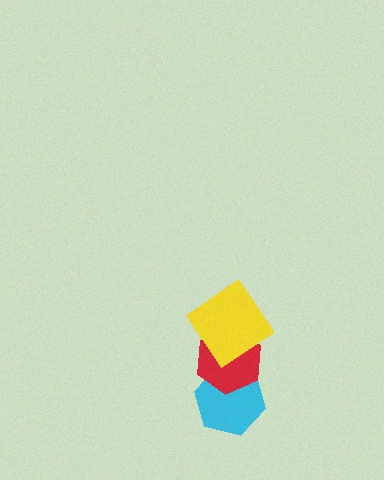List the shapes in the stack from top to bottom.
From top to bottom: the yellow diamond, the red hexagon, the cyan hexagon.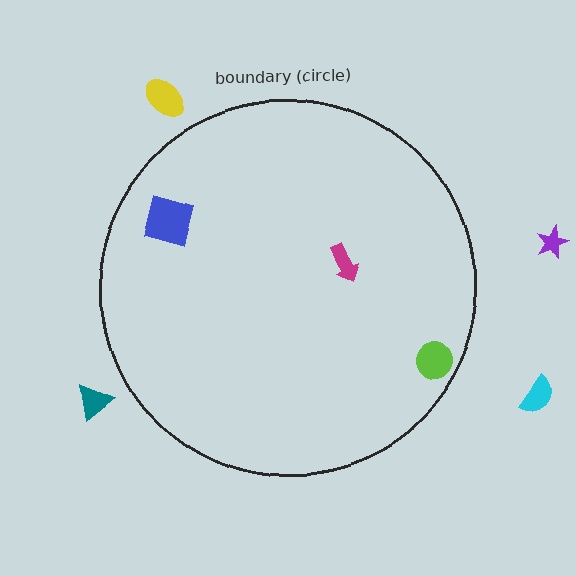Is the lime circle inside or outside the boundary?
Inside.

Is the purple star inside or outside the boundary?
Outside.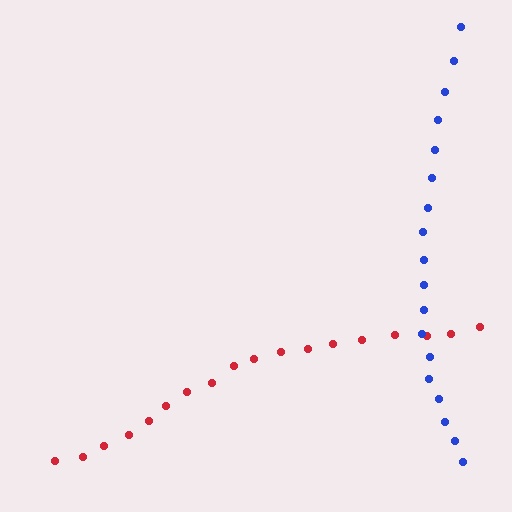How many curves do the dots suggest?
There are 2 distinct paths.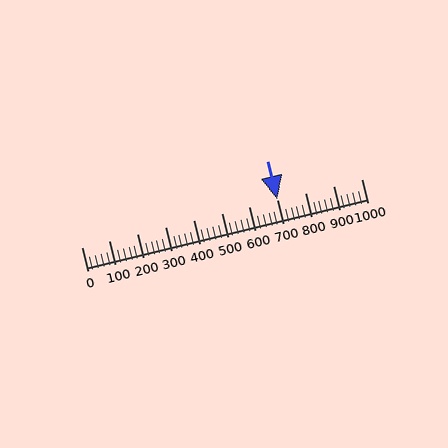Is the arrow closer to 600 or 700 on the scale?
The arrow is closer to 700.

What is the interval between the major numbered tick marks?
The major tick marks are spaced 100 units apart.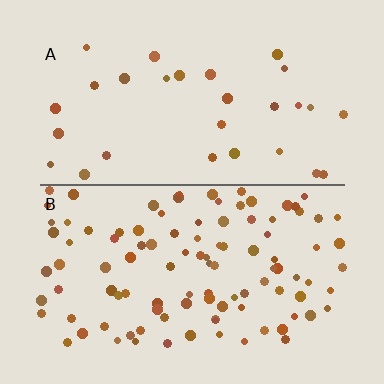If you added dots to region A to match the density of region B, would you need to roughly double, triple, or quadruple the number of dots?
Approximately quadruple.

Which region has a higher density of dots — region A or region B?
B (the bottom).